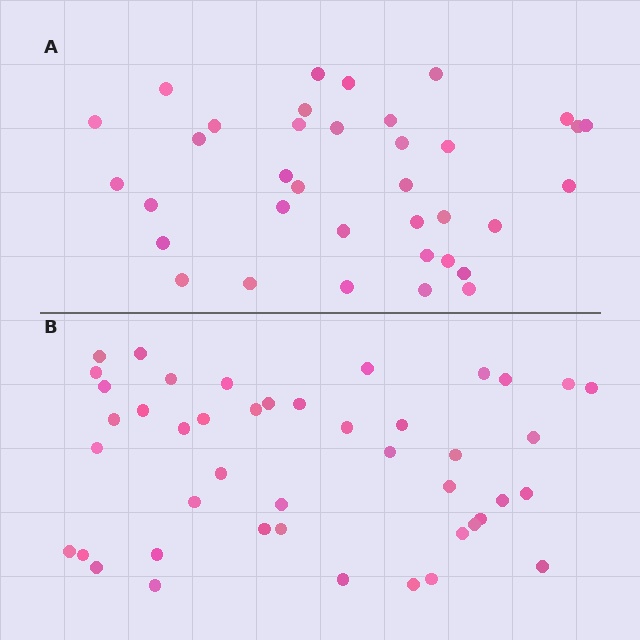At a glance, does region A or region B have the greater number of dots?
Region B (the bottom region) has more dots.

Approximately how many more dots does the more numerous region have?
Region B has roughly 8 or so more dots than region A.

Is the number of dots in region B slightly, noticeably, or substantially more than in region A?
Region B has only slightly more — the two regions are fairly close. The ratio is roughly 1.2 to 1.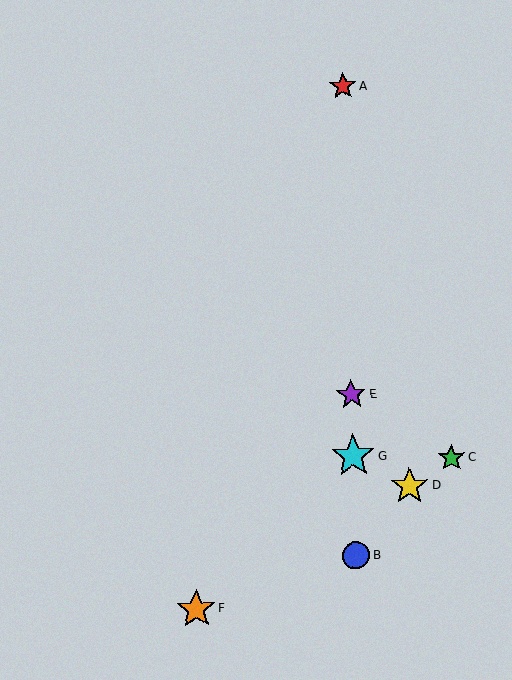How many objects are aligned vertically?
4 objects (A, B, E, G) are aligned vertically.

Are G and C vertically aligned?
No, G is at x≈353 and C is at x≈452.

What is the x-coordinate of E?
Object E is at x≈351.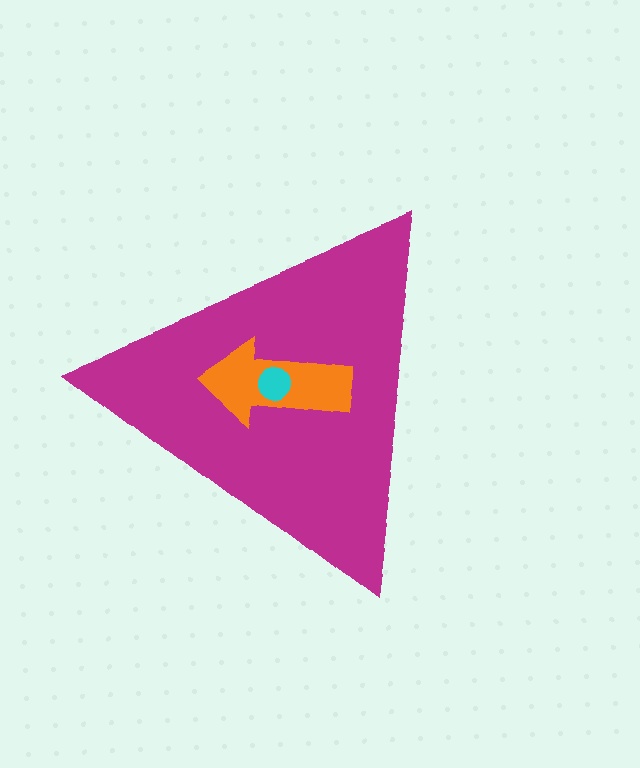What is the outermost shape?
The magenta triangle.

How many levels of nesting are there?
3.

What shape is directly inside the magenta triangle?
The orange arrow.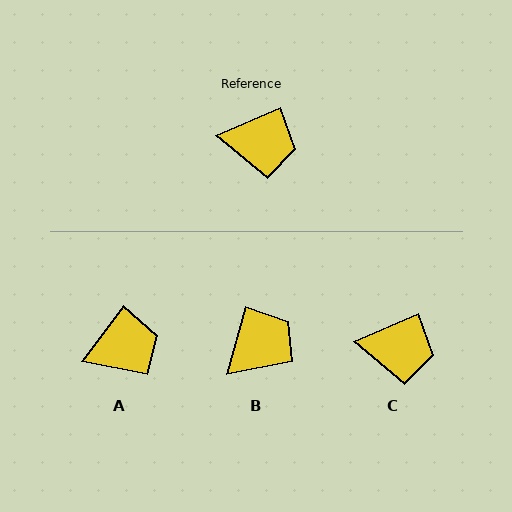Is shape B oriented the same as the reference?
No, it is off by about 51 degrees.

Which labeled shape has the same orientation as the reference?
C.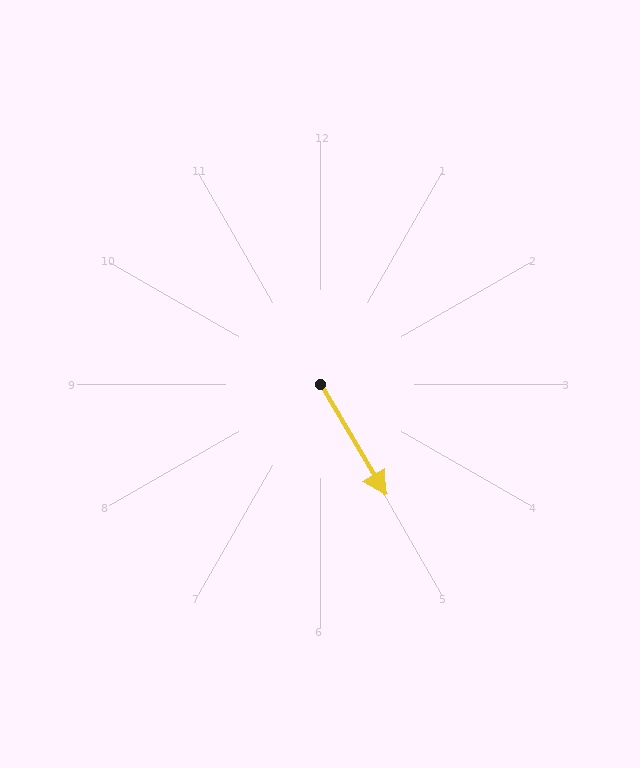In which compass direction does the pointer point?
Southeast.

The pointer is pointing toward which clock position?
Roughly 5 o'clock.